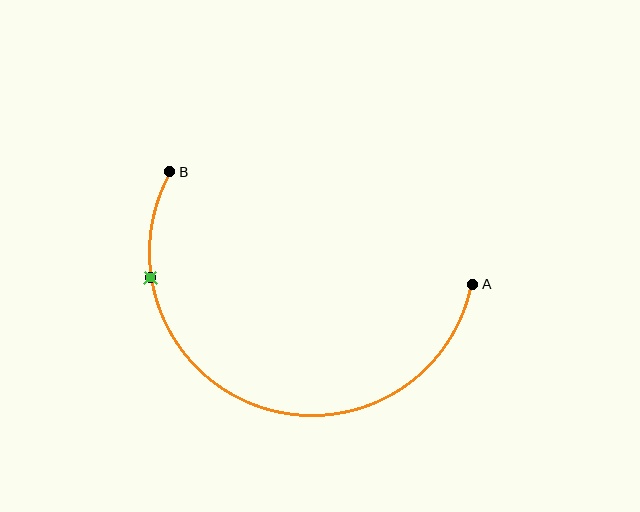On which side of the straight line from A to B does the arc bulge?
The arc bulges below the straight line connecting A and B.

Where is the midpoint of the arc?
The arc midpoint is the point on the curve farthest from the straight line joining A and B. It sits below that line.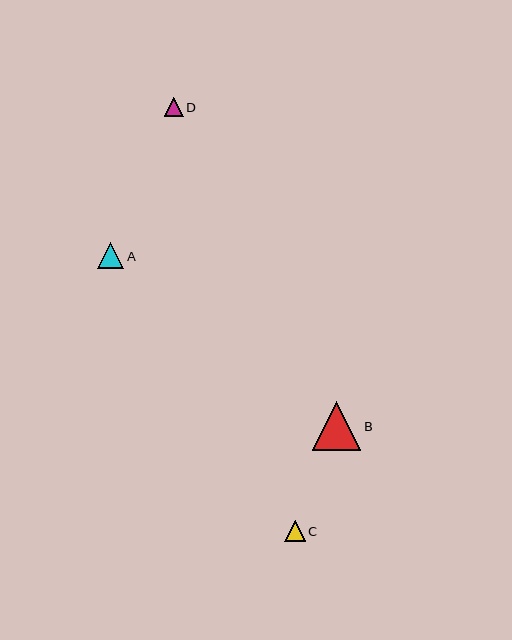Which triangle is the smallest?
Triangle D is the smallest with a size of approximately 19 pixels.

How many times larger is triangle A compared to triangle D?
Triangle A is approximately 1.4 times the size of triangle D.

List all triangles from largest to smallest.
From largest to smallest: B, A, C, D.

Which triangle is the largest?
Triangle B is the largest with a size of approximately 48 pixels.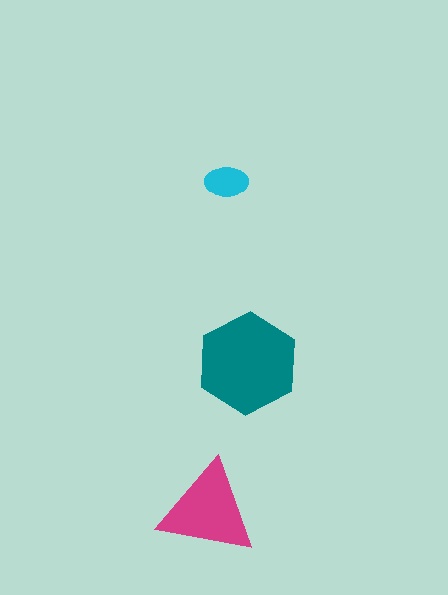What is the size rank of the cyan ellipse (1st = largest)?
3rd.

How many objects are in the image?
There are 3 objects in the image.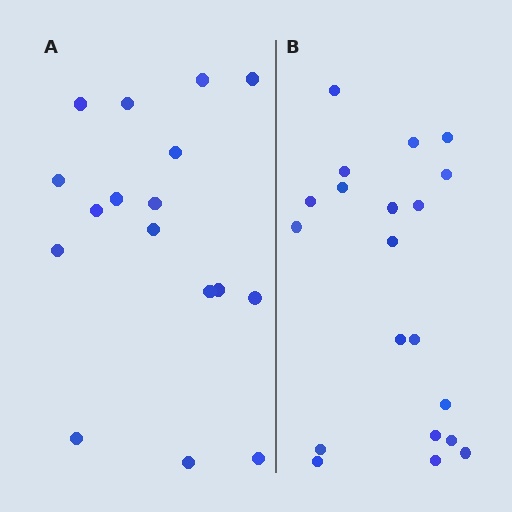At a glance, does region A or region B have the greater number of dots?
Region B (the right region) has more dots.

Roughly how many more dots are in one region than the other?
Region B has just a few more — roughly 2 or 3 more dots than region A.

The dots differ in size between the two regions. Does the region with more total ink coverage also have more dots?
No. Region A has more total ink coverage because its dots are larger, but region B actually contains more individual dots. Total area can be misleading — the number of items is what matters here.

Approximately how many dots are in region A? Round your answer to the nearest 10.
About 20 dots. (The exact count is 17, which rounds to 20.)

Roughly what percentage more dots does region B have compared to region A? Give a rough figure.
About 20% more.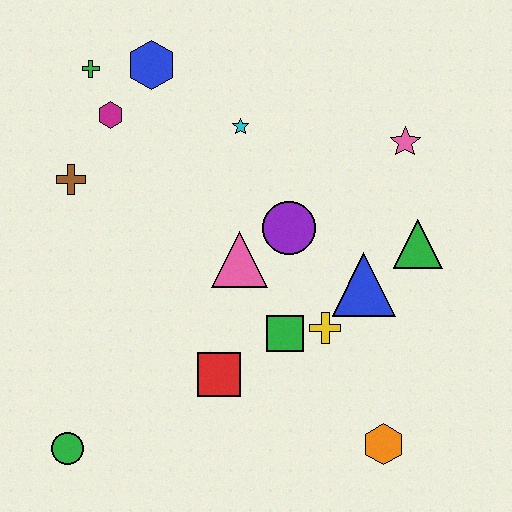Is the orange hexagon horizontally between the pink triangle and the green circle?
No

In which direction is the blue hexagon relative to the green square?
The blue hexagon is above the green square.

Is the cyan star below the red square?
No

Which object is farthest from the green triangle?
The green circle is farthest from the green triangle.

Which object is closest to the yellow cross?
The green square is closest to the yellow cross.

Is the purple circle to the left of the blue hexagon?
No